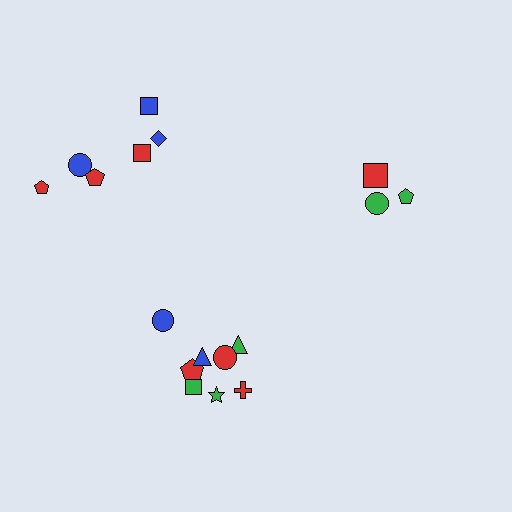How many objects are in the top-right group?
There are 3 objects.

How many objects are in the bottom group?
There are 8 objects.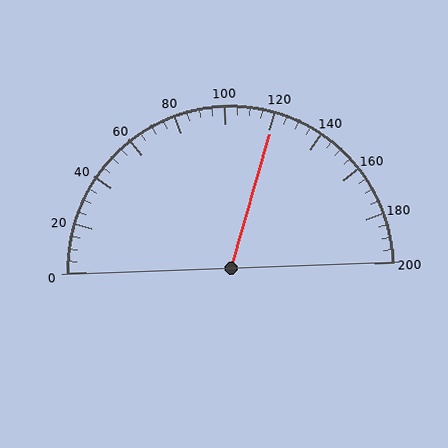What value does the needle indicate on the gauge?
The needle indicates approximately 120.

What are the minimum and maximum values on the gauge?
The gauge ranges from 0 to 200.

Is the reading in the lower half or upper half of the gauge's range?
The reading is in the upper half of the range (0 to 200).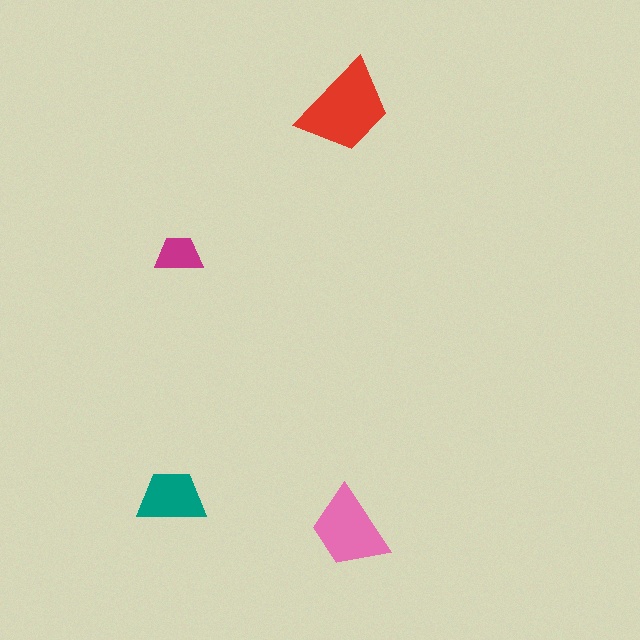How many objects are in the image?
There are 4 objects in the image.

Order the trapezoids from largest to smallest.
the red one, the pink one, the teal one, the magenta one.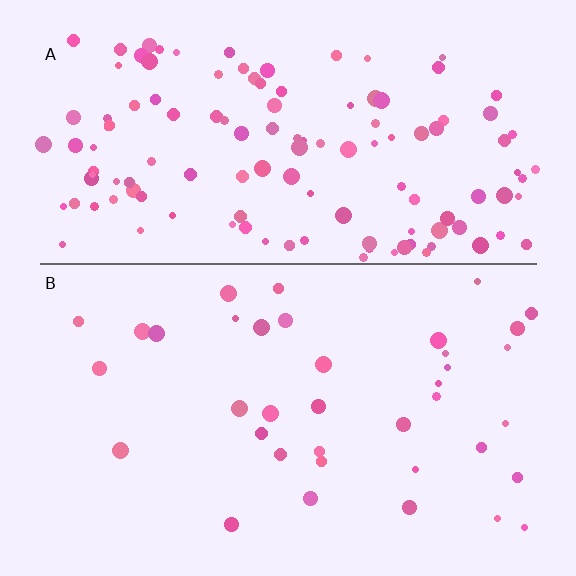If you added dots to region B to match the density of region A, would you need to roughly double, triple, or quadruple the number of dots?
Approximately triple.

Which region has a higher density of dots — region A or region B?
A (the top).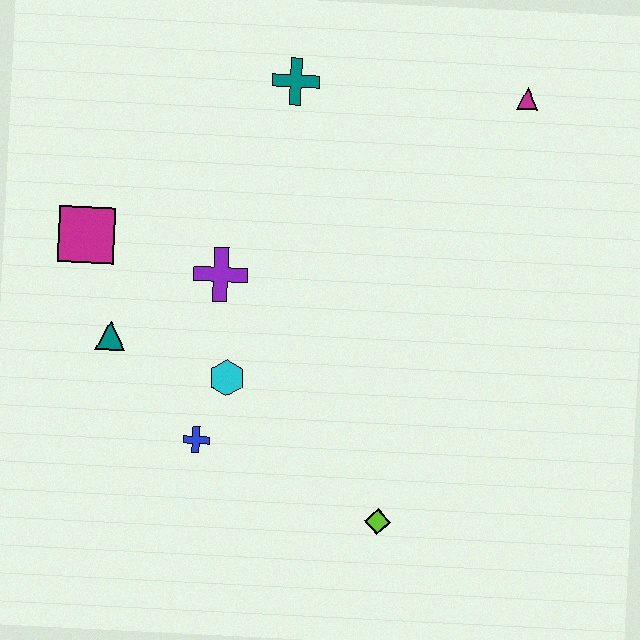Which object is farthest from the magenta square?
The magenta triangle is farthest from the magenta square.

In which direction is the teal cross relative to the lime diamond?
The teal cross is above the lime diamond.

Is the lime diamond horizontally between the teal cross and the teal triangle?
No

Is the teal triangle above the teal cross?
No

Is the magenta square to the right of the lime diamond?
No